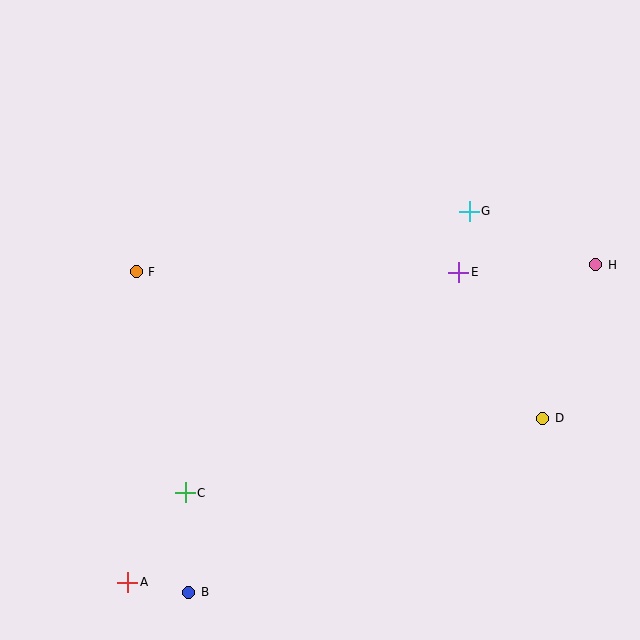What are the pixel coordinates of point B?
Point B is at (189, 592).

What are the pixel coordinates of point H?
Point H is at (596, 265).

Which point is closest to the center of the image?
Point E at (459, 272) is closest to the center.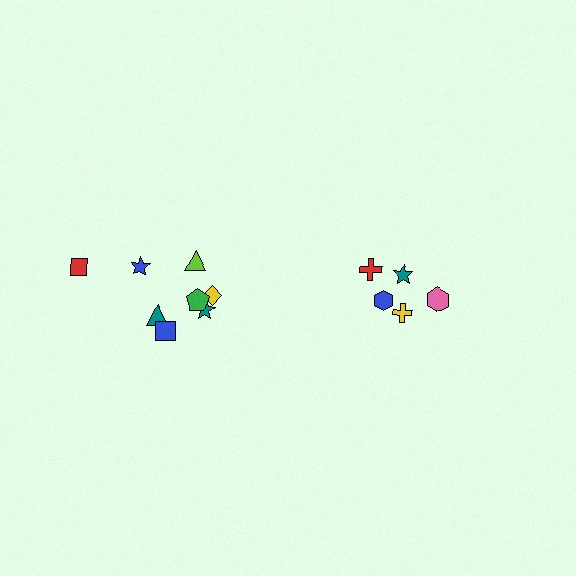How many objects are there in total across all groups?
There are 13 objects.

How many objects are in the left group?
There are 8 objects.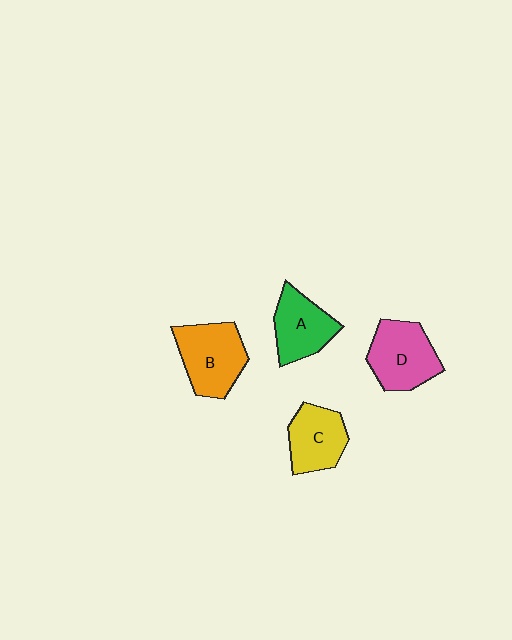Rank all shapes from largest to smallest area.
From largest to smallest: B (orange), D (pink), A (green), C (yellow).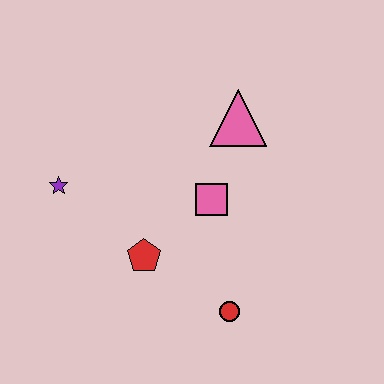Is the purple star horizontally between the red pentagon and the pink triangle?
No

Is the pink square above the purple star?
No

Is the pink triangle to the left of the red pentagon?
No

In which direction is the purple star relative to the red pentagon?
The purple star is to the left of the red pentagon.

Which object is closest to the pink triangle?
The pink square is closest to the pink triangle.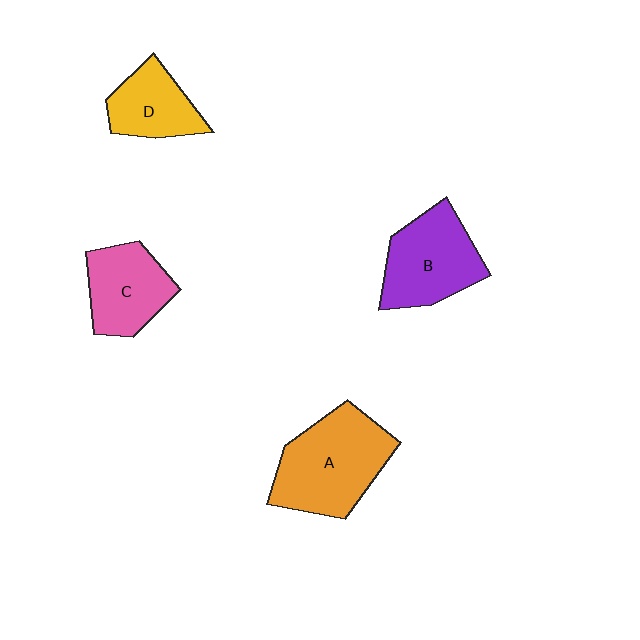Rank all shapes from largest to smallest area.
From largest to smallest: A (orange), B (purple), C (pink), D (yellow).